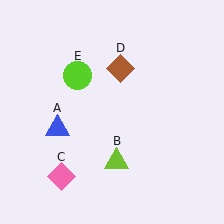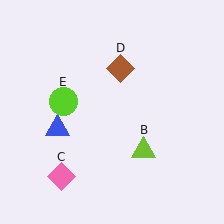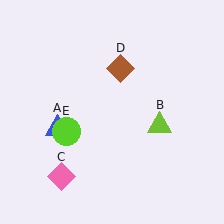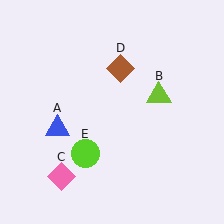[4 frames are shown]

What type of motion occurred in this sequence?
The lime triangle (object B), lime circle (object E) rotated counterclockwise around the center of the scene.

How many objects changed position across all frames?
2 objects changed position: lime triangle (object B), lime circle (object E).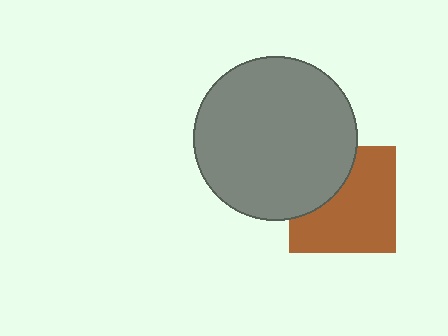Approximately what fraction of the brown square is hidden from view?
Roughly 32% of the brown square is hidden behind the gray circle.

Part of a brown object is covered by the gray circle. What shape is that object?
It is a square.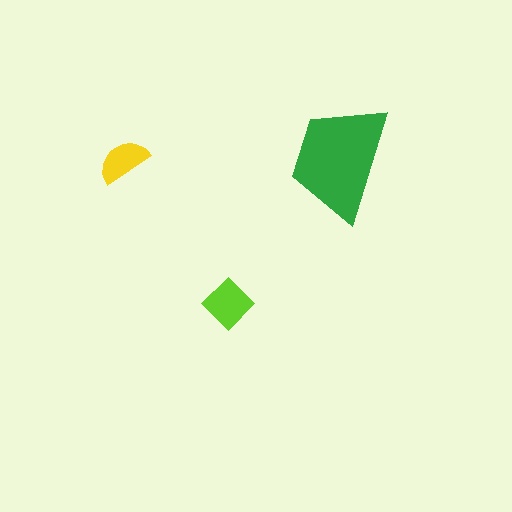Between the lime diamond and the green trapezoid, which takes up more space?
The green trapezoid.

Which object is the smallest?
The yellow semicircle.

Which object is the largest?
The green trapezoid.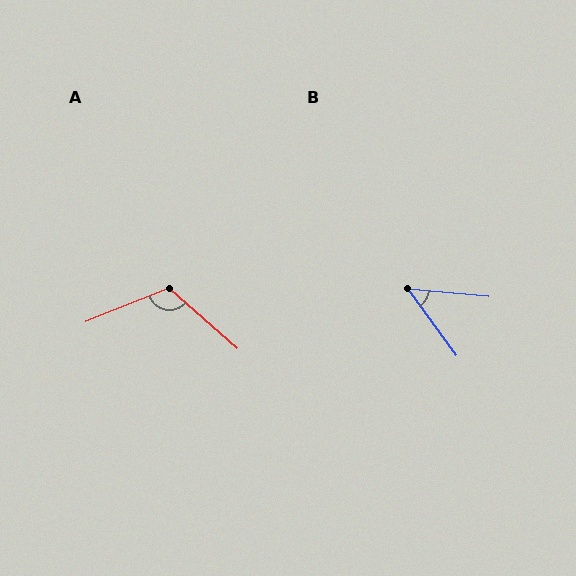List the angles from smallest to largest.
B (49°), A (117°).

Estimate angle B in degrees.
Approximately 49 degrees.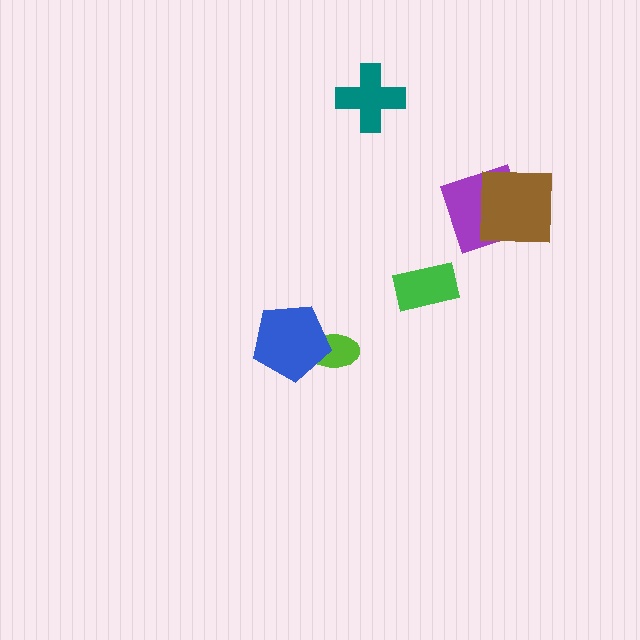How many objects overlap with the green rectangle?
0 objects overlap with the green rectangle.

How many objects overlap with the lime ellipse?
1 object overlaps with the lime ellipse.